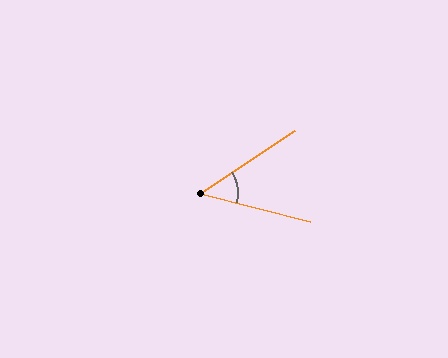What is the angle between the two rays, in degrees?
Approximately 48 degrees.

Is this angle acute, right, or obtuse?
It is acute.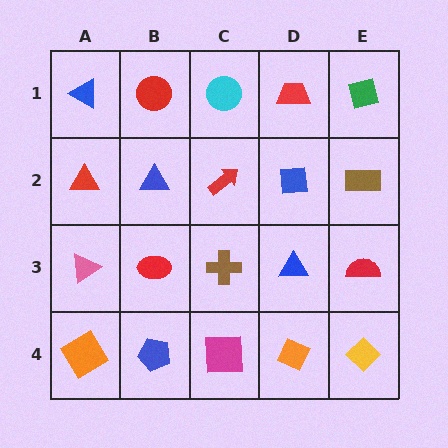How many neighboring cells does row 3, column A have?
3.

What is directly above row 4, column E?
A red semicircle.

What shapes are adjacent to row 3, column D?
A blue square (row 2, column D), an orange diamond (row 4, column D), a brown cross (row 3, column C), a red semicircle (row 3, column E).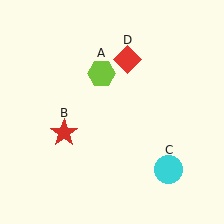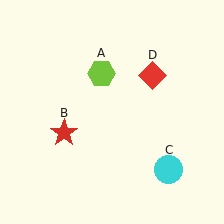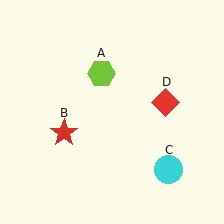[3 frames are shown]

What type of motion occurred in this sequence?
The red diamond (object D) rotated clockwise around the center of the scene.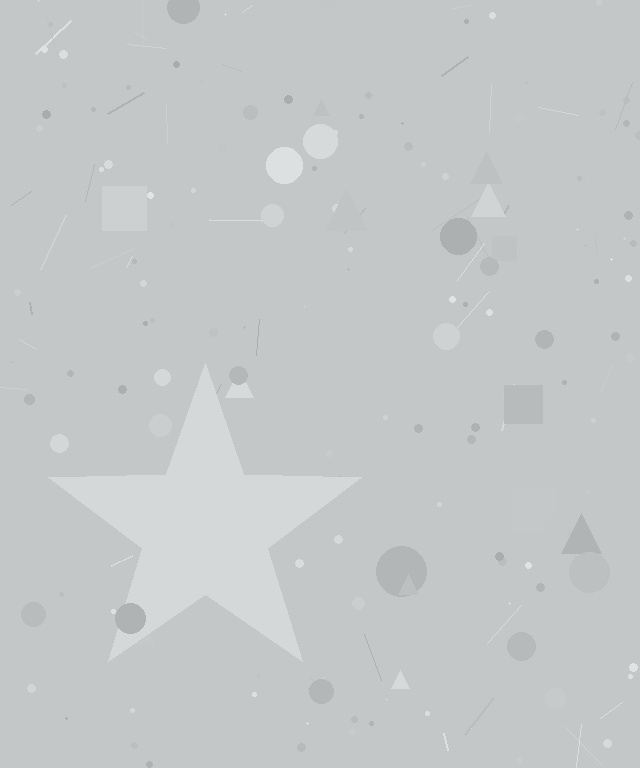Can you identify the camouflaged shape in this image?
The camouflaged shape is a star.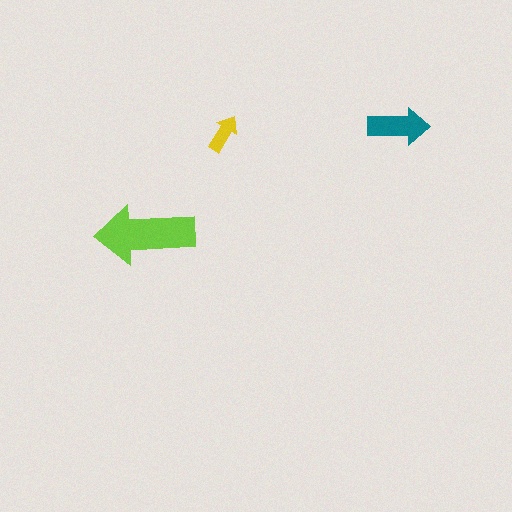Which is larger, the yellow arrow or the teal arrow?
The teal one.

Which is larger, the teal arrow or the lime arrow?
The lime one.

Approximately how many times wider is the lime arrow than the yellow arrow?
About 2.5 times wider.